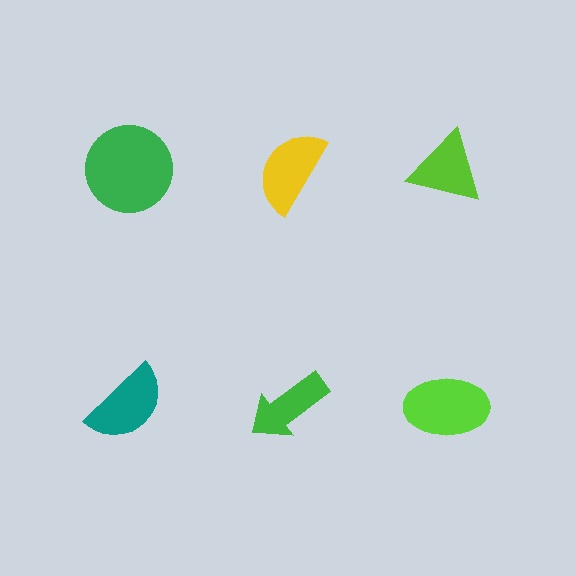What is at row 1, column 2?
A yellow semicircle.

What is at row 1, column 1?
A green circle.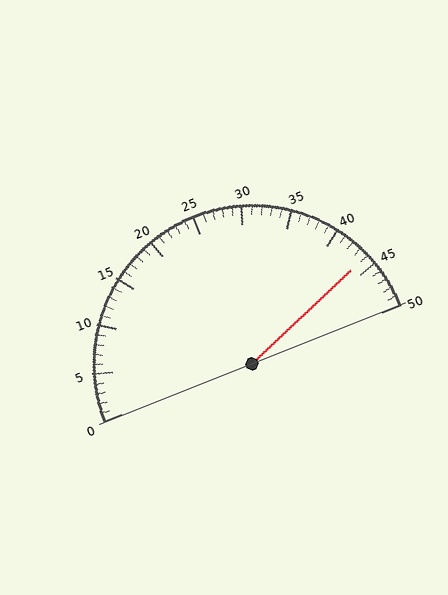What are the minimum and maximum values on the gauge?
The gauge ranges from 0 to 50.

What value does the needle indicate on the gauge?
The needle indicates approximately 44.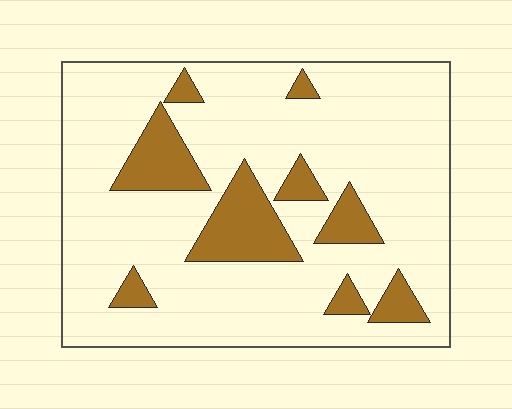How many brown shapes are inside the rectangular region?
9.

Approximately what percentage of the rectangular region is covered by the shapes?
Approximately 20%.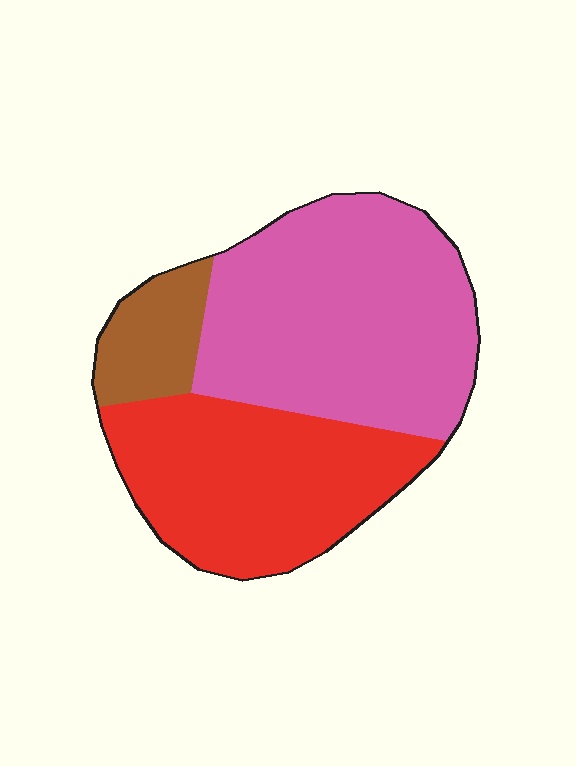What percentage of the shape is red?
Red covers 38% of the shape.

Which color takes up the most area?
Pink, at roughly 50%.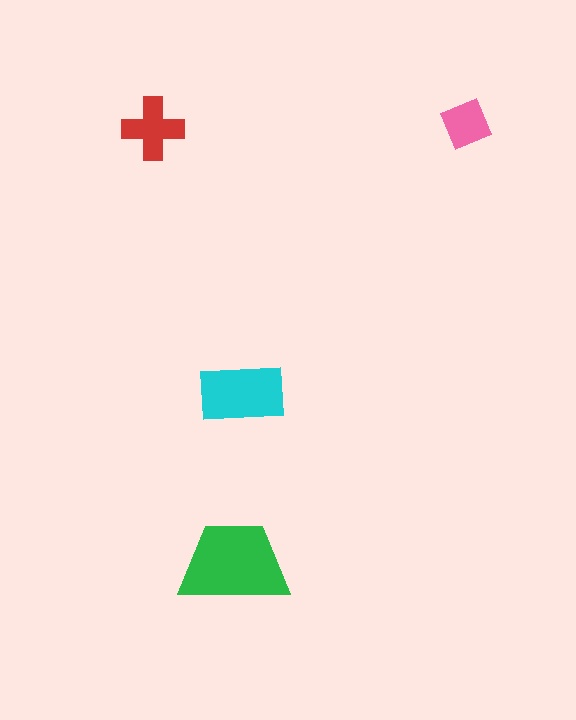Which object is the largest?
The green trapezoid.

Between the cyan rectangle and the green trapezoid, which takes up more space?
The green trapezoid.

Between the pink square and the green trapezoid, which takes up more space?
The green trapezoid.